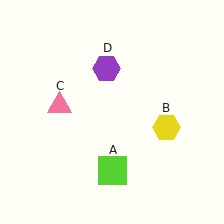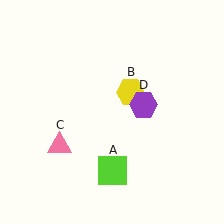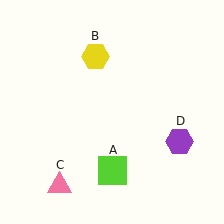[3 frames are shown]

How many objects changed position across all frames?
3 objects changed position: yellow hexagon (object B), pink triangle (object C), purple hexagon (object D).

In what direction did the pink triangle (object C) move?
The pink triangle (object C) moved down.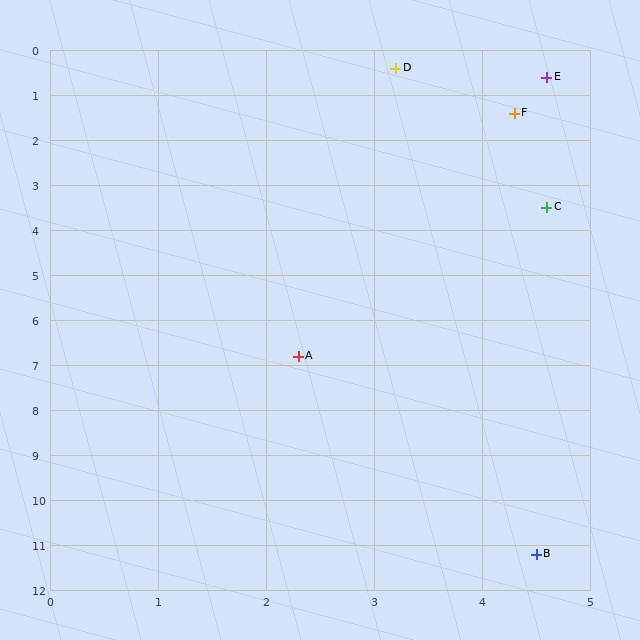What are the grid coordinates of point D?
Point D is at approximately (3.2, 0.4).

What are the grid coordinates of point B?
Point B is at approximately (4.5, 11.2).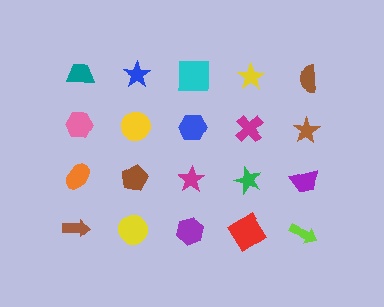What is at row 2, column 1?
A pink hexagon.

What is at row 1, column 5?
A brown semicircle.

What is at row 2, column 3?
A blue hexagon.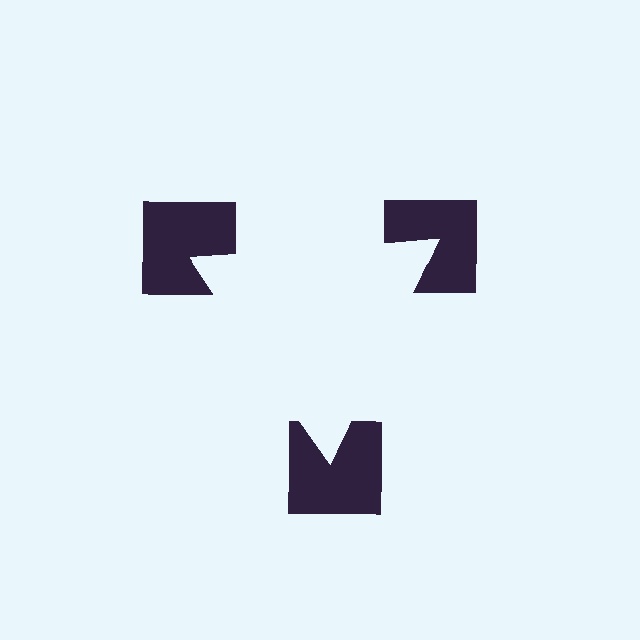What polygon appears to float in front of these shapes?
An illusory triangle — its edges are inferred from the aligned wedge cuts in the notched squares, not physically drawn.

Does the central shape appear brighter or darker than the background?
It typically appears slightly brighter than the background, even though no actual brightness change is drawn.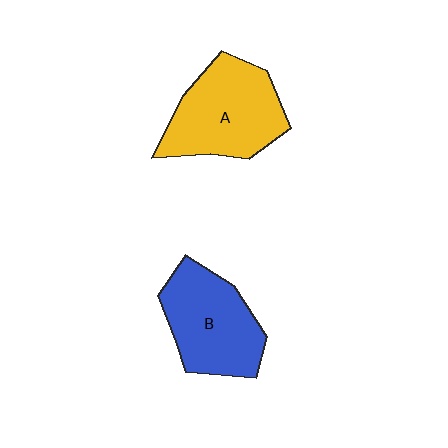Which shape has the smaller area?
Shape B (blue).